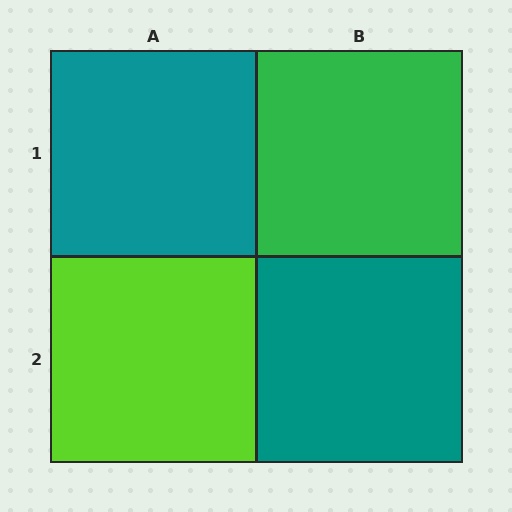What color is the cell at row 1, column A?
Teal.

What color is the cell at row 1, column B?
Green.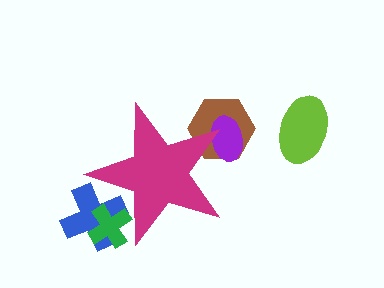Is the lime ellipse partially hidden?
No, the lime ellipse is fully visible.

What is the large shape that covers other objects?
A magenta star.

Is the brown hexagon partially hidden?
Yes, the brown hexagon is partially hidden behind the magenta star.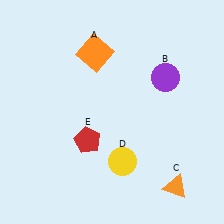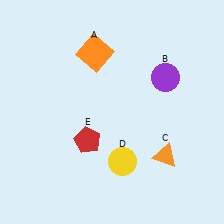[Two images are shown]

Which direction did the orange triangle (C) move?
The orange triangle (C) moved up.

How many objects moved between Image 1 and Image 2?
1 object moved between the two images.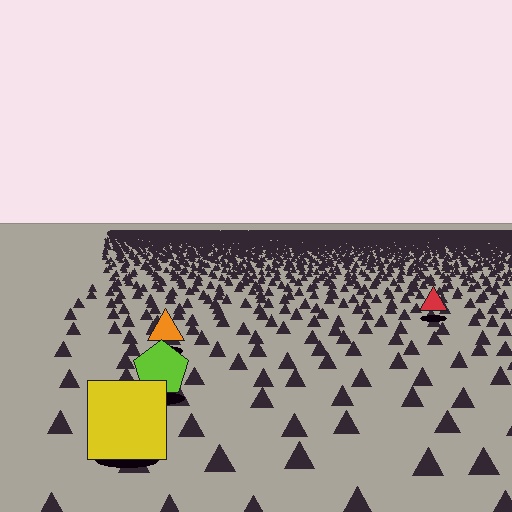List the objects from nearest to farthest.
From nearest to farthest: the yellow square, the lime pentagon, the orange triangle, the red triangle.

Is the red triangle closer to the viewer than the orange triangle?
No. The orange triangle is closer — you can tell from the texture gradient: the ground texture is coarser near it.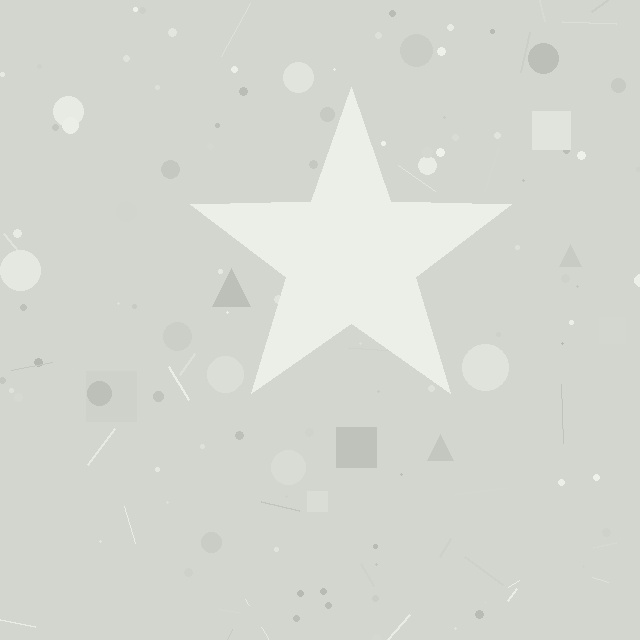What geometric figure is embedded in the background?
A star is embedded in the background.